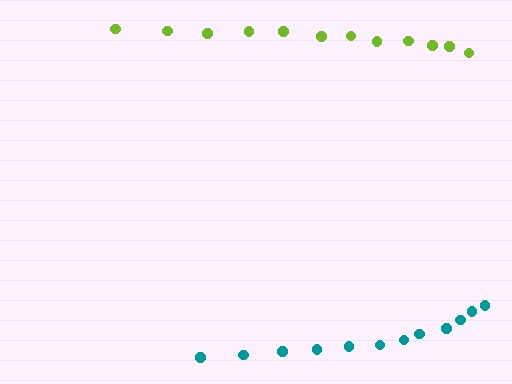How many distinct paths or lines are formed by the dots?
There are 2 distinct paths.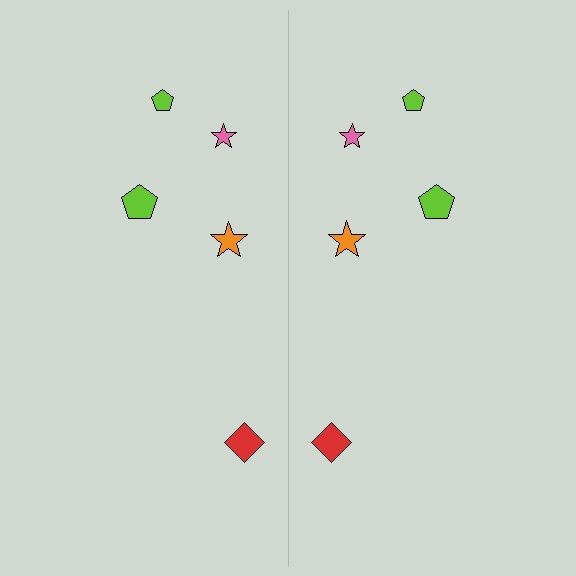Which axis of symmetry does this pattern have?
The pattern has a vertical axis of symmetry running through the center of the image.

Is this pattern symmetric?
Yes, this pattern has bilateral (reflection) symmetry.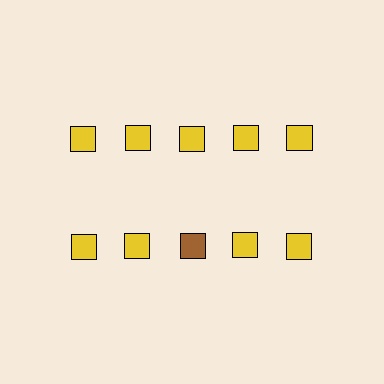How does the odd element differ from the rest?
It has a different color: brown instead of yellow.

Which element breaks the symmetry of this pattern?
The brown square in the second row, center column breaks the symmetry. All other shapes are yellow squares.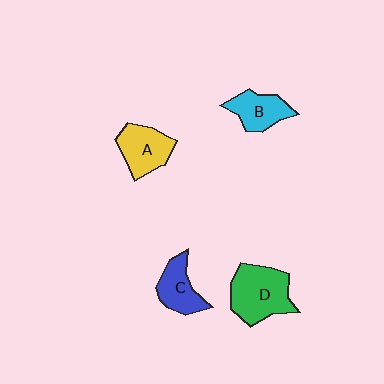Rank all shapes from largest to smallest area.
From largest to smallest: D (green), A (yellow), B (cyan), C (blue).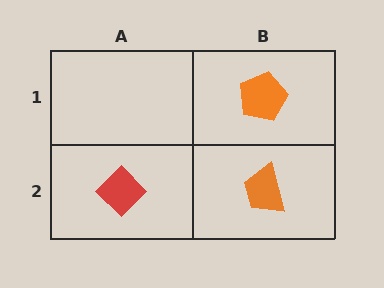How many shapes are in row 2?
2 shapes.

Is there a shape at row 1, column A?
No, that cell is empty.